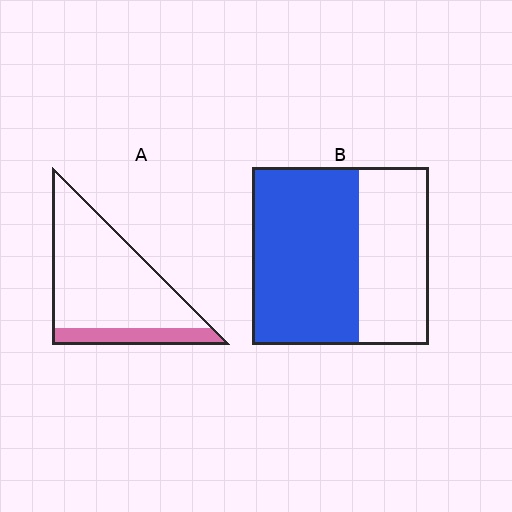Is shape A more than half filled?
No.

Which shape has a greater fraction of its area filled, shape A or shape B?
Shape B.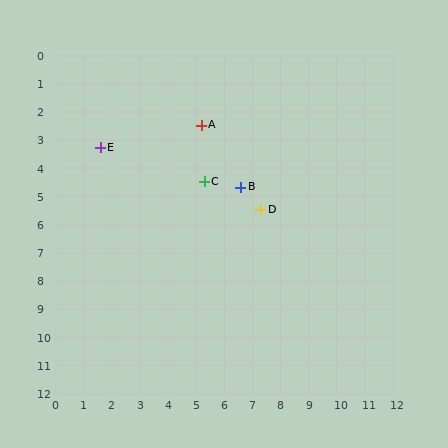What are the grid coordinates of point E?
Point E is at approximately (1.6, 3.3).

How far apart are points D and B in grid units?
Points D and B are about 1.1 grid units apart.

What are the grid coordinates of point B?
Point B is at approximately (6.6, 4.7).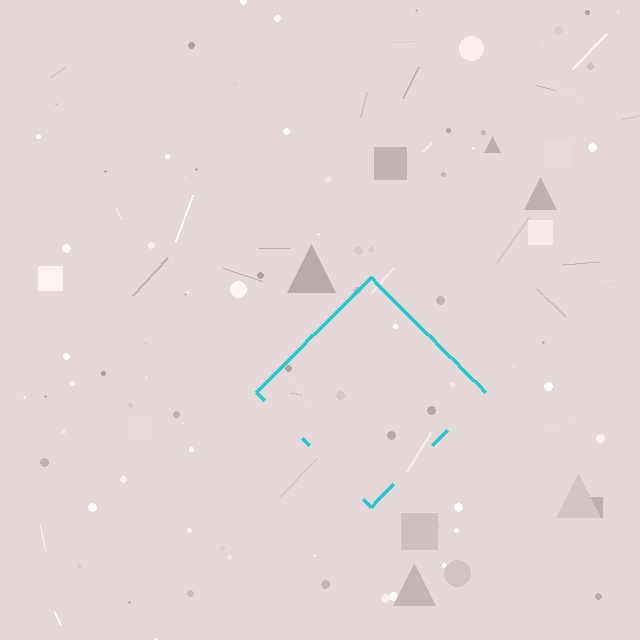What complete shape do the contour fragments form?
The contour fragments form a diamond.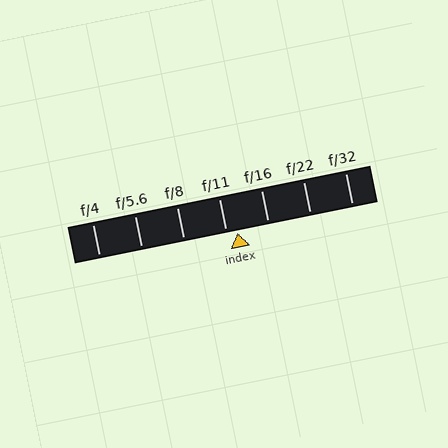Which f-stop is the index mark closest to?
The index mark is closest to f/11.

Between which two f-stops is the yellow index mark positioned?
The index mark is between f/11 and f/16.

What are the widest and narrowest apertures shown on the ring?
The widest aperture shown is f/4 and the narrowest is f/32.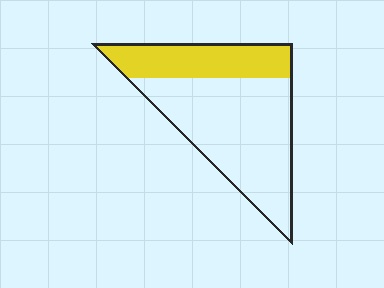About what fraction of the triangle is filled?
About one third (1/3).